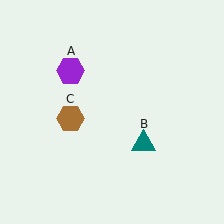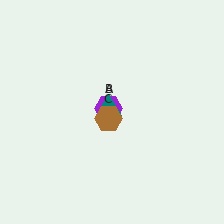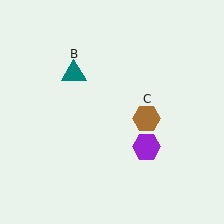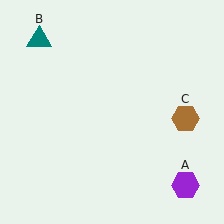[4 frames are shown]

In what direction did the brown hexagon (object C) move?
The brown hexagon (object C) moved right.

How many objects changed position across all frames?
3 objects changed position: purple hexagon (object A), teal triangle (object B), brown hexagon (object C).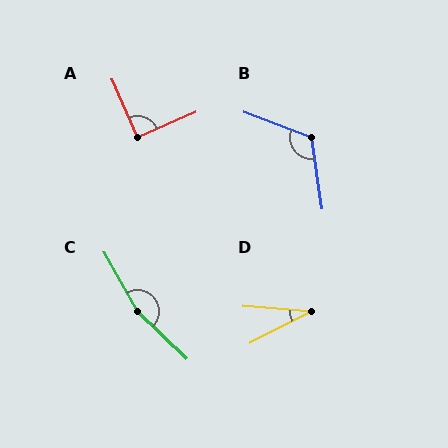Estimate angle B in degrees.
Approximately 119 degrees.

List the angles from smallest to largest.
D (32°), A (89°), B (119°), C (164°).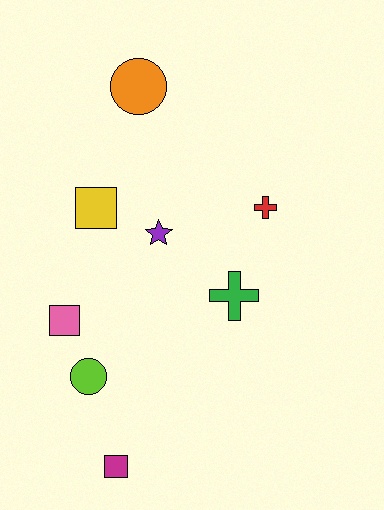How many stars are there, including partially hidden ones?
There is 1 star.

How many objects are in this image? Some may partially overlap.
There are 8 objects.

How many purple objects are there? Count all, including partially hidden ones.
There is 1 purple object.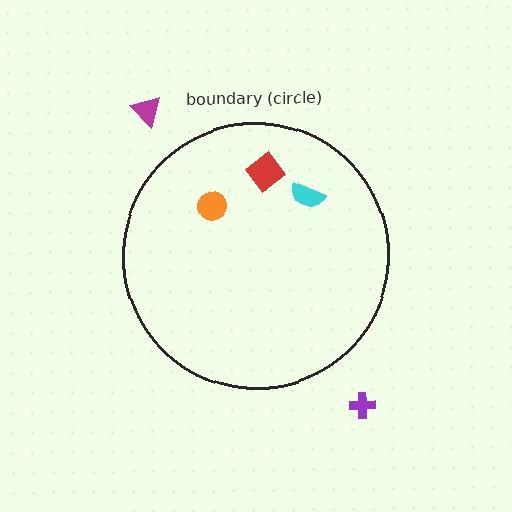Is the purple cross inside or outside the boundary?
Outside.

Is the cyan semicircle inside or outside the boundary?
Inside.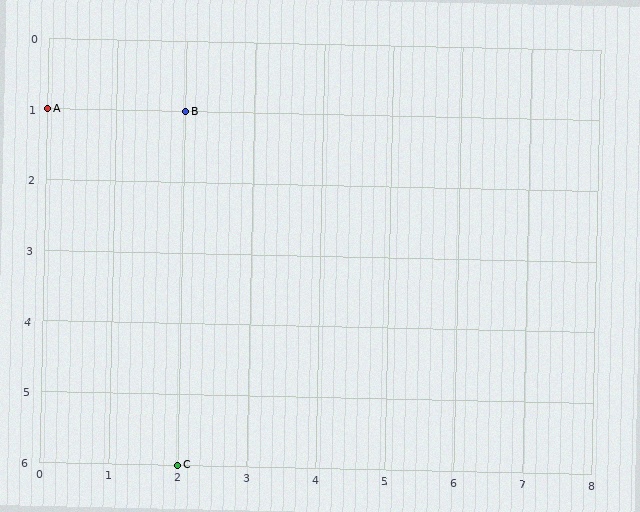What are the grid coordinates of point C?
Point C is at grid coordinates (2, 6).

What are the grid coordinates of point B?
Point B is at grid coordinates (2, 1).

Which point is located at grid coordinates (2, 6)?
Point C is at (2, 6).